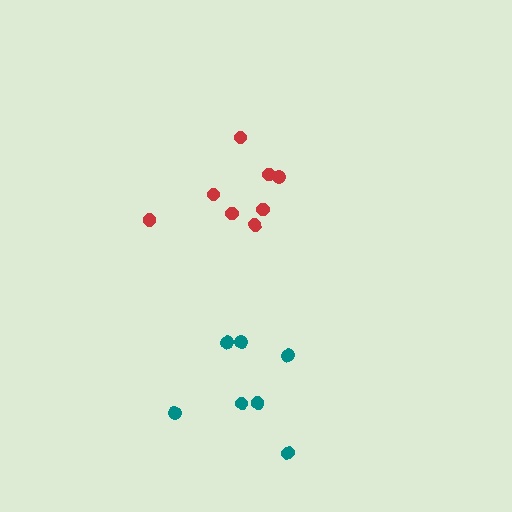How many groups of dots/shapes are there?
There are 2 groups.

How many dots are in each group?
Group 1: 7 dots, Group 2: 8 dots (15 total).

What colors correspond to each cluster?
The clusters are colored: teal, red.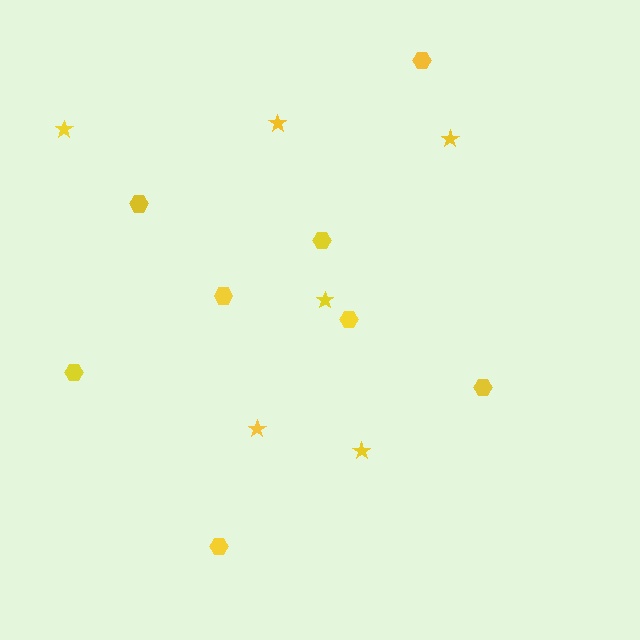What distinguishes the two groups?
There are 2 groups: one group of stars (6) and one group of hexagons (8).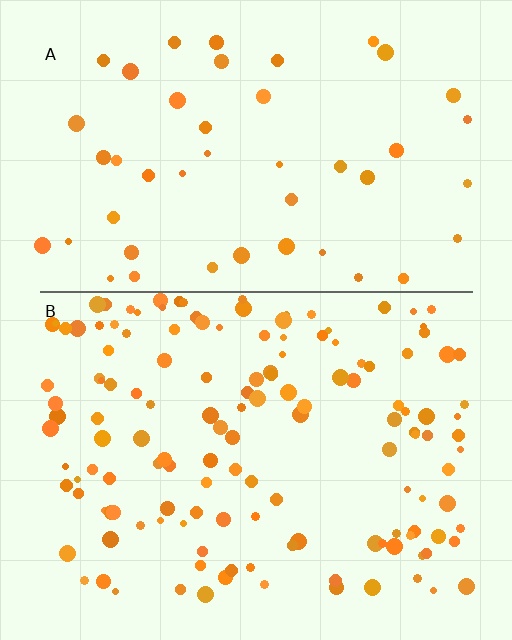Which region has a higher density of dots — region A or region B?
B (the bottom).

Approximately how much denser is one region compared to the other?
Approximately 2.9× — region B over region A.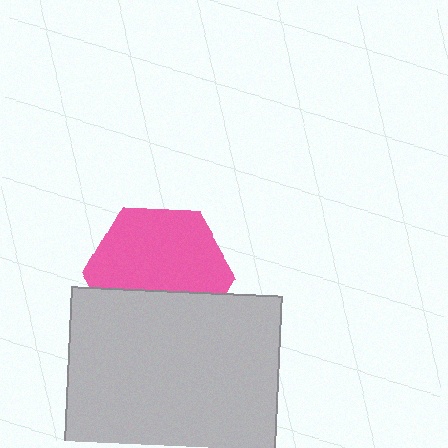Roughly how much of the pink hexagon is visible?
About half of it is visible (roughly 64%).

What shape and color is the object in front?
The object in front is a light gray rectangle.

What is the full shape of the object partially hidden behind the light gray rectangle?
The partially hidden object is a pink hexagon.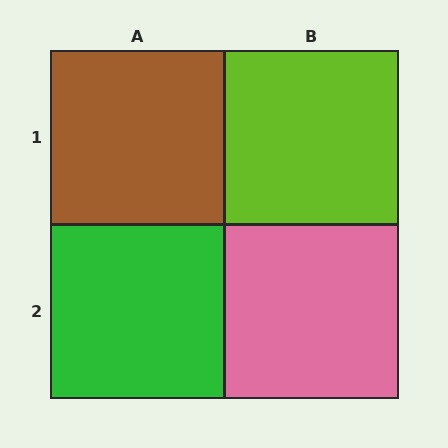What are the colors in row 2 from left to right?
Green, pink.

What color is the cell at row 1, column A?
Brown.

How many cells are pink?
1 cell is pink.